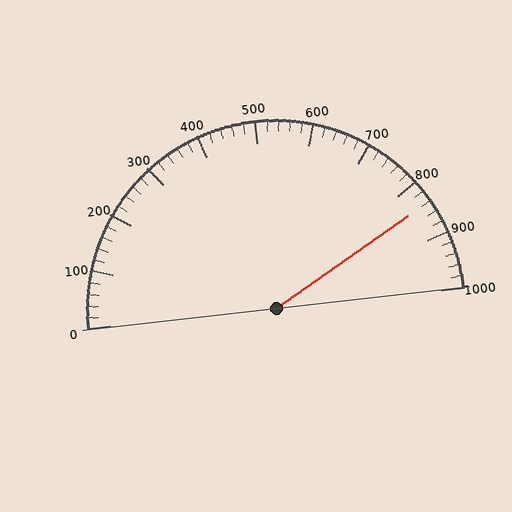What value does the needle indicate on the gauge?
The needle indicates approximately 840.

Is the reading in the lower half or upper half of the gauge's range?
The reading is in the upper half of the range (0 to 1000).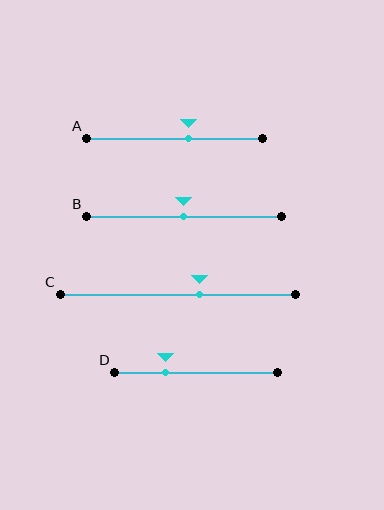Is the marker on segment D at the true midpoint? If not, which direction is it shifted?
No, the marker on segment D is shifted to the left by about 18% of the segment length.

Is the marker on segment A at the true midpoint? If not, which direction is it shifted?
No, the marker on segment A is shifted to the right by about 8% of the segment length.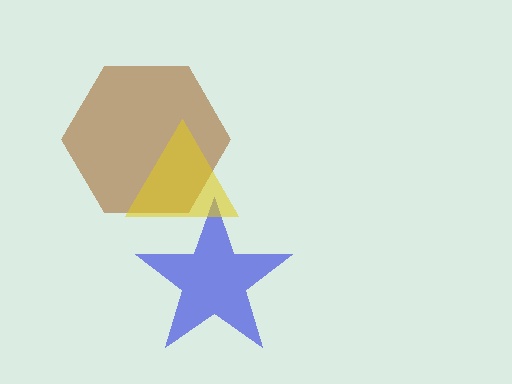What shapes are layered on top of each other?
The layered shapes are: a blue star, a brown hexagon, a yellow triangle.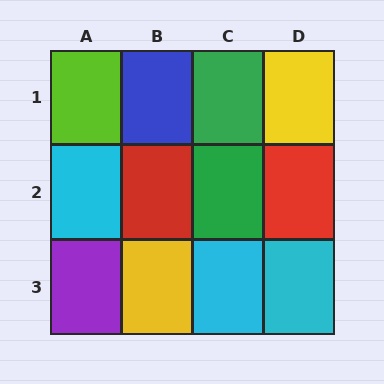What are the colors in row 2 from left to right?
Cyan, red, green, red.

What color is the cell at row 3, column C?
Cyan.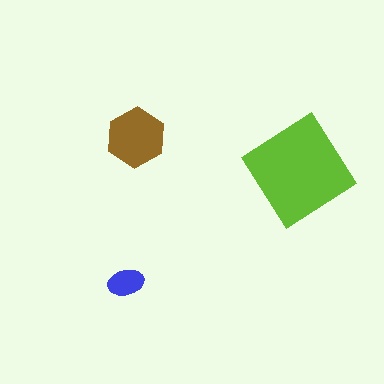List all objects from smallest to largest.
The blue ellipse, the brown hexagon, the lime diamond.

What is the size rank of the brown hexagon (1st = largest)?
2nd.